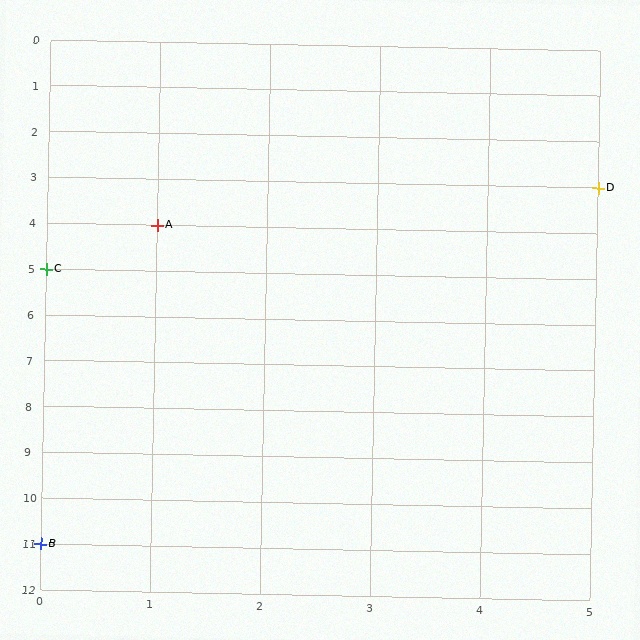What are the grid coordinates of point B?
Point B is at grid coordinates (0, 11).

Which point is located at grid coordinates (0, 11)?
Point B is at (0, 11).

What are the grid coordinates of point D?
Point D is at grid coordinates (5, 3).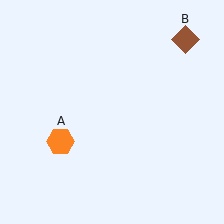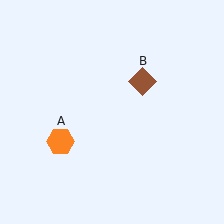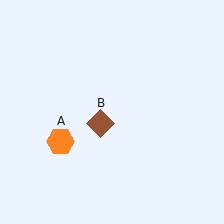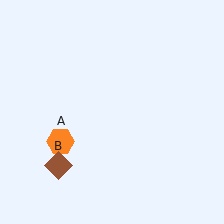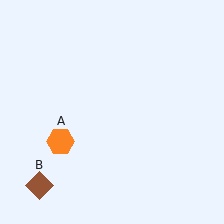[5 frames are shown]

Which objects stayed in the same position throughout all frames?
Orange hexagon (object A) remained stationary.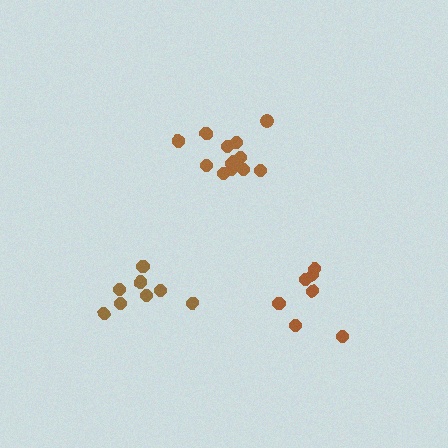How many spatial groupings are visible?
There are 3 spatial groupings.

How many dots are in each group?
Group 1: 7 dots, Group 2: 8 dots, Group 3: 13 dots (28 total).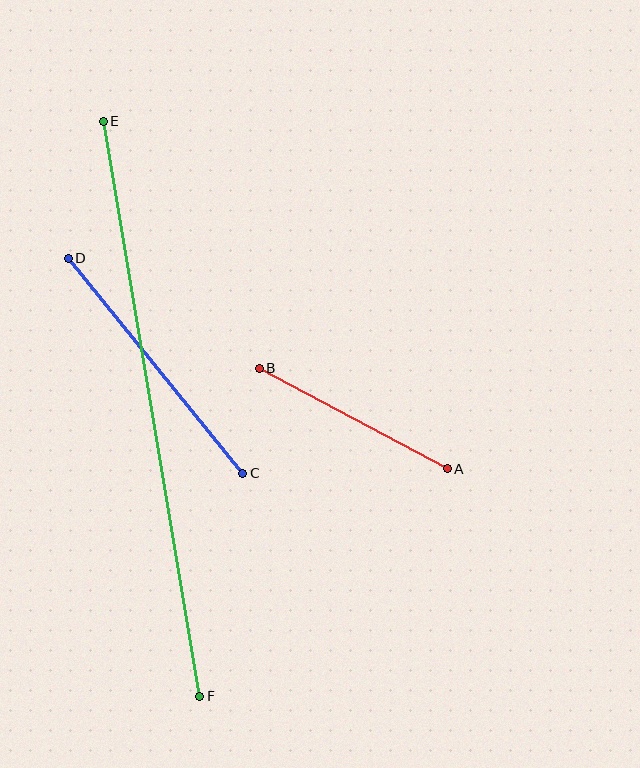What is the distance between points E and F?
The distance is approximately 583 pixels.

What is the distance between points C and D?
The distance is approximately 277 pixels.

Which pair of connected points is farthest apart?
Points E and F are farthest apart.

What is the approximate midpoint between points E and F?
The midpoint is at approximately (152, 409) pixels.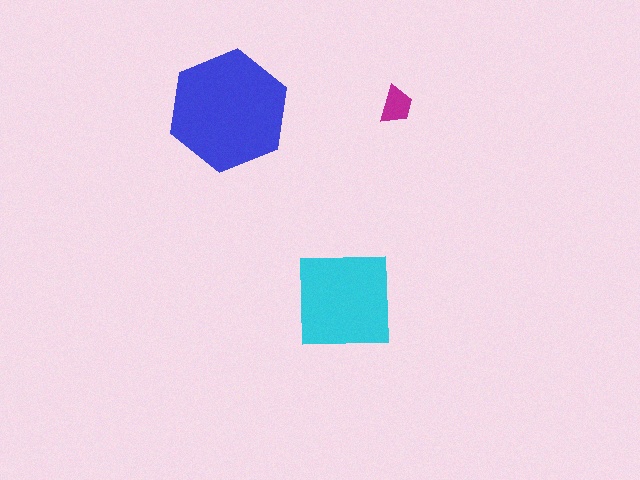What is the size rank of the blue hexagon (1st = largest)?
1st.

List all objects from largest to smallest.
The blue hexagon, the cyan square, the magenta trapezoid.